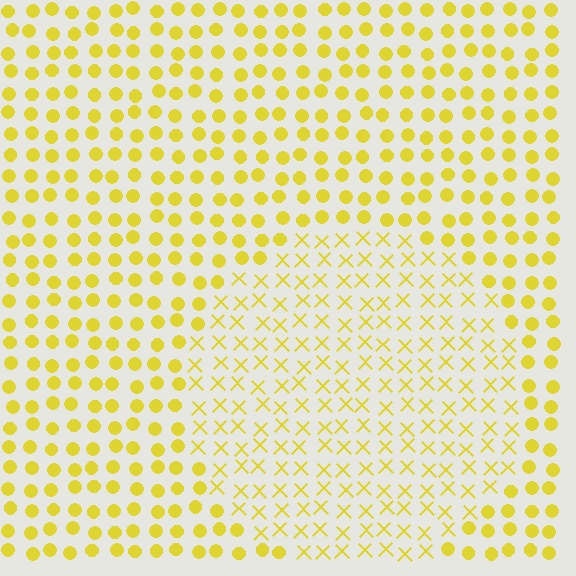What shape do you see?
I see a circle.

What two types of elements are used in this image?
The image uses X marks inside the circle region and circles outside it.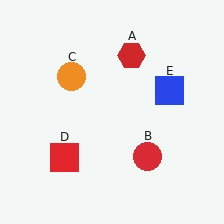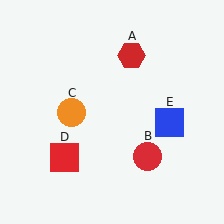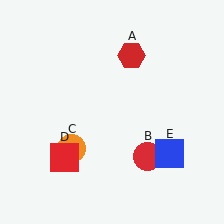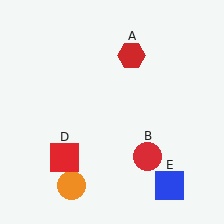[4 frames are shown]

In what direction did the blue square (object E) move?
The blue square (object E) moved down.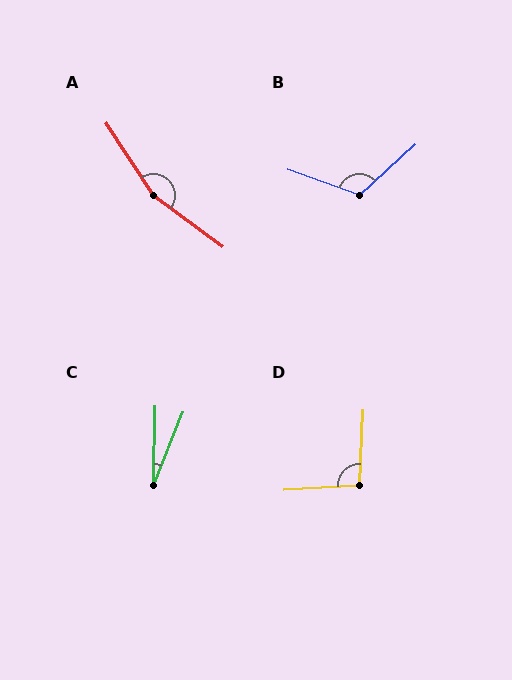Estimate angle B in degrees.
Approximately 118 degrees.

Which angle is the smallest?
C, at approximately 21 degrees.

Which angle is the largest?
A, at approximately 160 degrees.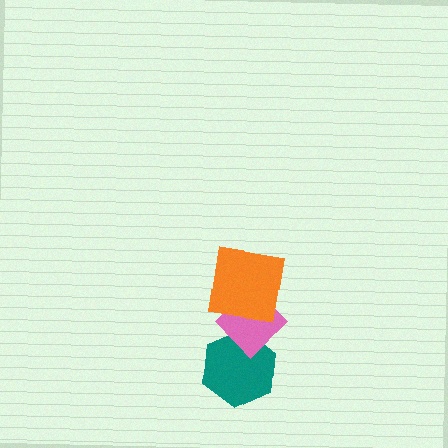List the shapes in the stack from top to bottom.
From top to bottom: the orange square, the pink diamond, the teal hexagon.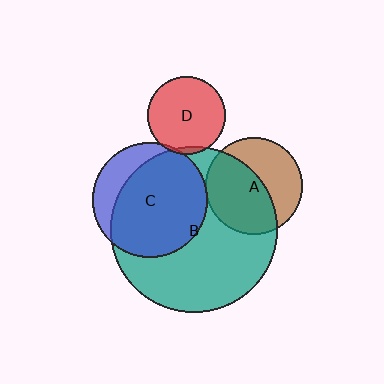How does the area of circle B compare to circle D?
Approximately 4.5 times.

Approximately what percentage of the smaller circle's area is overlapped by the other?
Approximately 5%.